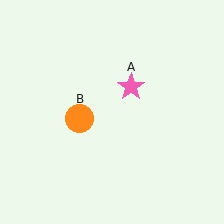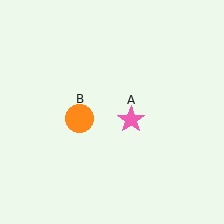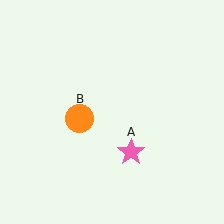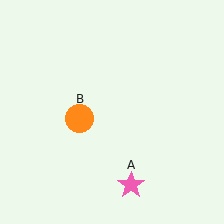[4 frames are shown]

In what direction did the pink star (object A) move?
The pink star (object A) moved down.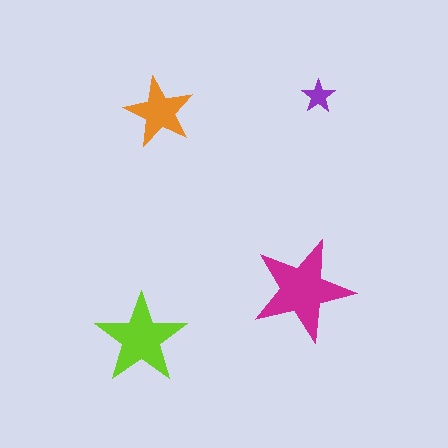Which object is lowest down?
The lime star is bottommost.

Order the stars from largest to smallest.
the magenta one, the lime one, the orange one, the purple one.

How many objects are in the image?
There are 4 objects in the image.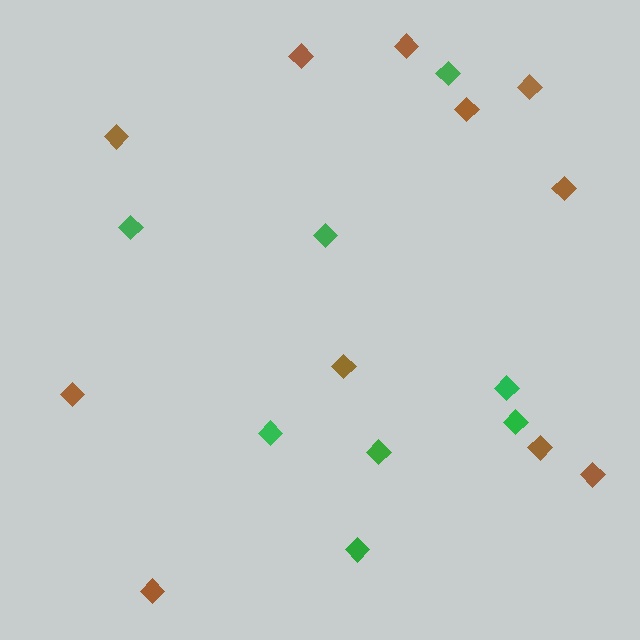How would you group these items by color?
There are 2 groups: one group of brown diamonds (11) and one group of green diamonds (8).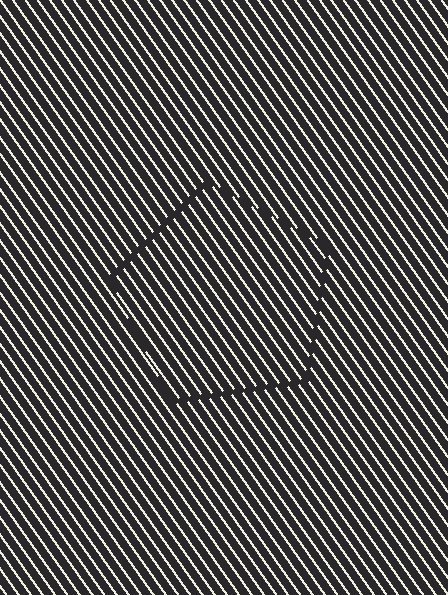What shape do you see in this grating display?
An illusory pentagon. The interior of the shape contains the same grating, shifted by half a period — the contour is defined by the phase discontinuity where line-ends from the inner and outer gratings abut.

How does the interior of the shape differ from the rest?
The interior of the shape contains the same grating, shifted by half a period — the contour is defined by the phase discontinuity where line-ends from the inner and outer gratings abut.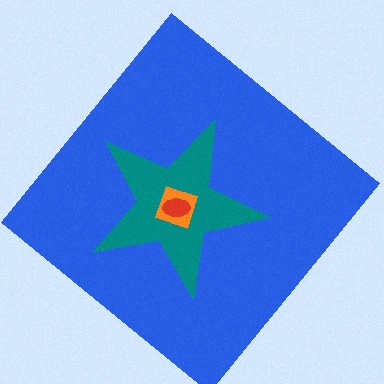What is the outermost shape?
The blue diamond.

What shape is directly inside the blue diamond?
The teal star.